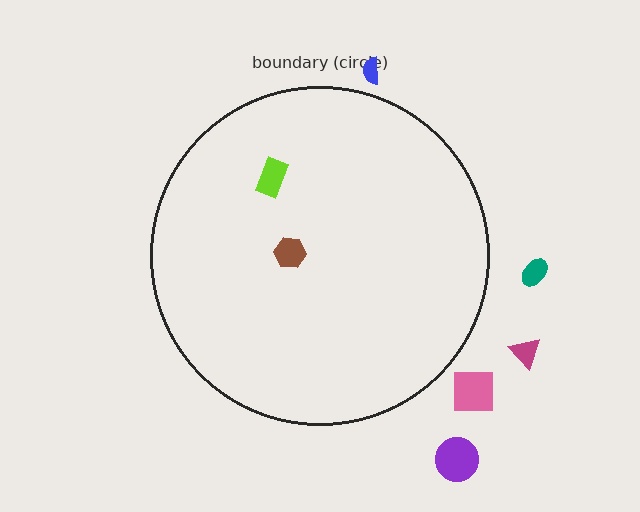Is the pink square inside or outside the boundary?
Outside.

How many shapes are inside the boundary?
2 inside, 5 outside.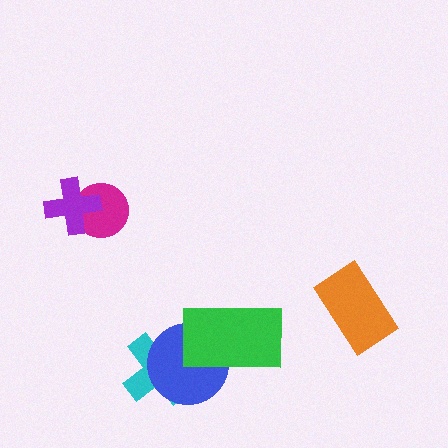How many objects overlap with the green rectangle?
1 object overlaps with the green rectangle.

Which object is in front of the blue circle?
The green rectangle is in front of the blue circle.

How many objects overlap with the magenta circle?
1 object overlaps with the magenta circle.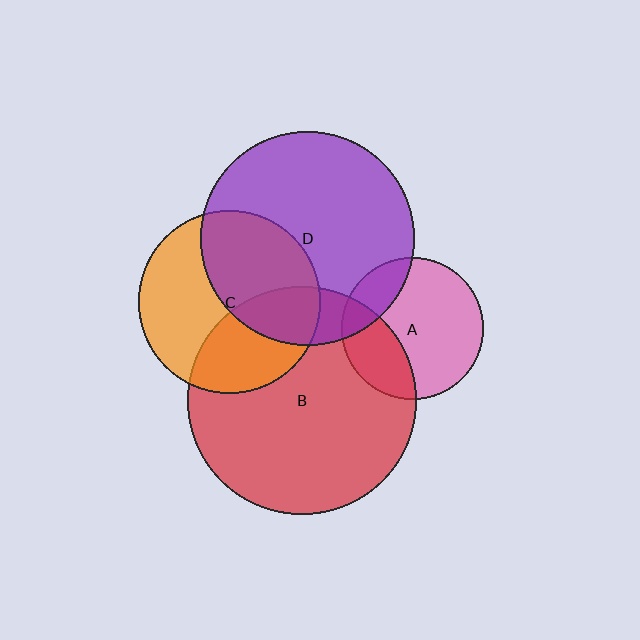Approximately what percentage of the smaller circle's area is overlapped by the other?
Approximately 45%.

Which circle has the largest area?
Circle B (red).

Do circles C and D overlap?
Yes.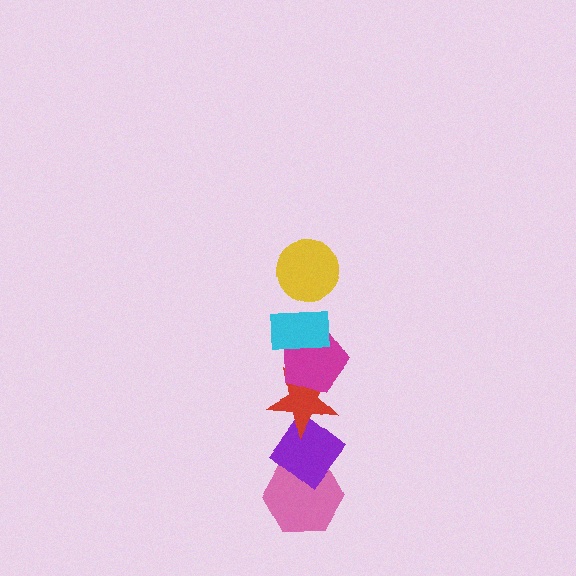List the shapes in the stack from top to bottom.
From top to bottom: the yellow circle, the cyan rectangle, the magenta pentagon, the red star, the purple diamond, the pink hexagon.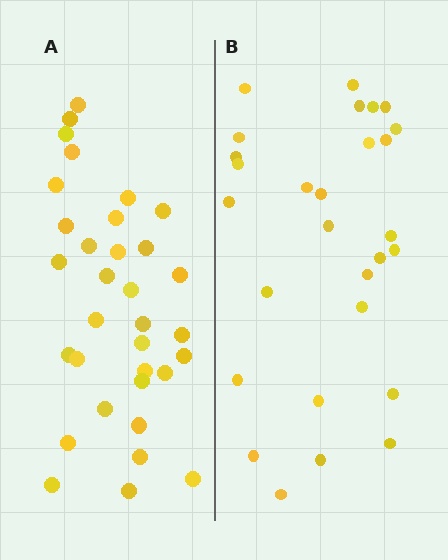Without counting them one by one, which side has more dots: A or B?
Region A (the left region) has more dots.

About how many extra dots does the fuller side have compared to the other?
Region A has about 5 more dots than region B.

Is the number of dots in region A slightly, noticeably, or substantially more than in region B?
Region A has only slightly more — the two regions are fairly close. The ratio is roughly 1.2 to 1.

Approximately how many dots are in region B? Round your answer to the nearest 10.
About 30 dots. (The exact count is 28, which rounds to 30.)